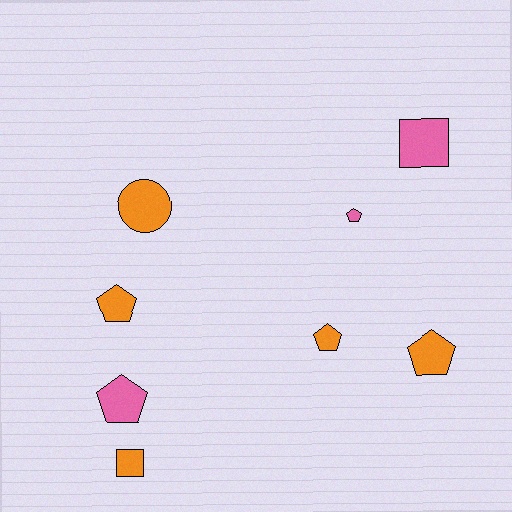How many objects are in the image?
There are 8 objects.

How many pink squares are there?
There is 1 pink square.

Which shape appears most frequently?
Pentagon, with 5 objects.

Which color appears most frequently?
Orange, with 5 objects.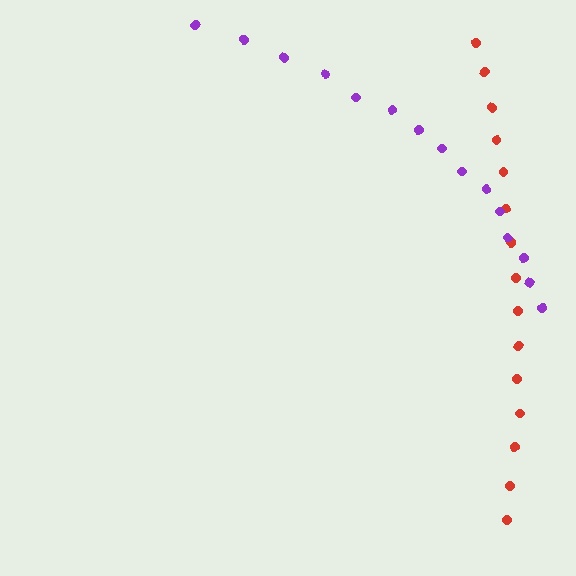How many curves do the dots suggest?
There are 2 distinct paths.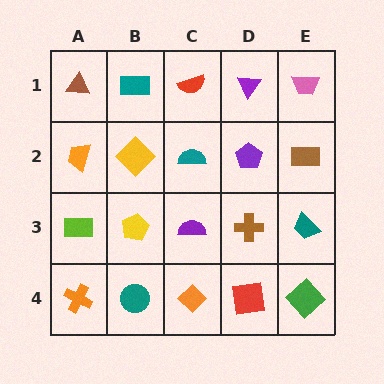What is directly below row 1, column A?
An orange trapezoid.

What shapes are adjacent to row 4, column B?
A yellow pentagon (row 3, column B), an orange cross (row 4, column A), an orange diamond (row 4, column C).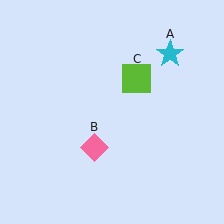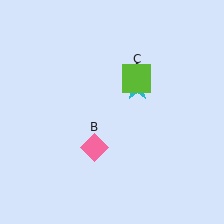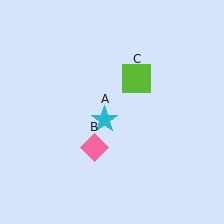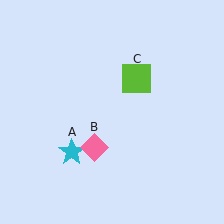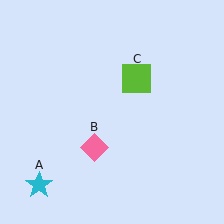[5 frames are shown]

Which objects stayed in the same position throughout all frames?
Pink diamond (object B) and lime square (object C) remained stationary.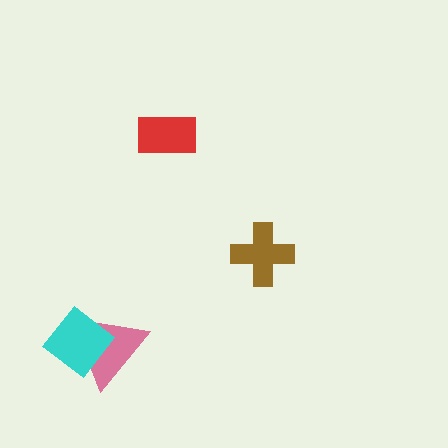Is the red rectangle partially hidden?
No, no other shape covers it.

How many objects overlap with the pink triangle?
1 object overlaps with the pink triangle.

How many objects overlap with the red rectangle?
0 objects overlap with the red rectangle.